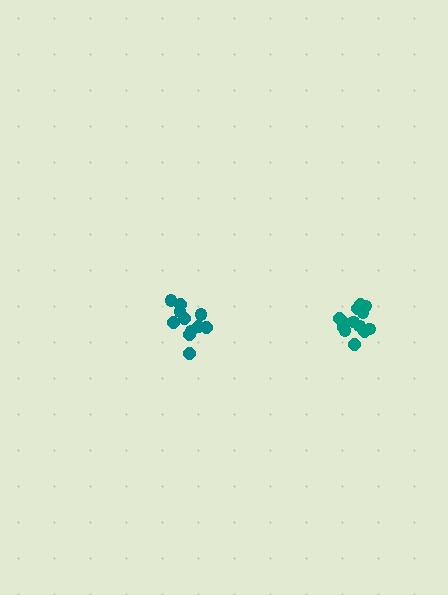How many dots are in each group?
Group 1: 13 dots, Group 2: 11 dots (24 total).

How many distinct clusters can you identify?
There are 2 distinct clusters.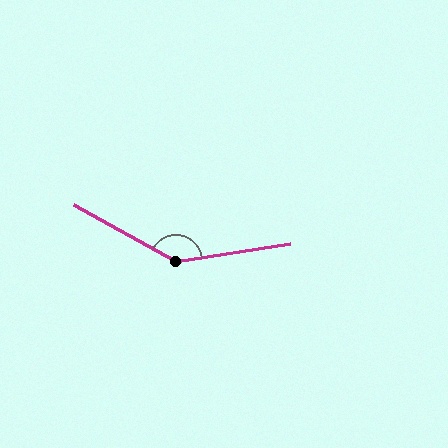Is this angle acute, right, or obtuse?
It is obtuse.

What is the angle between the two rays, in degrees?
Approximately 143 degrees.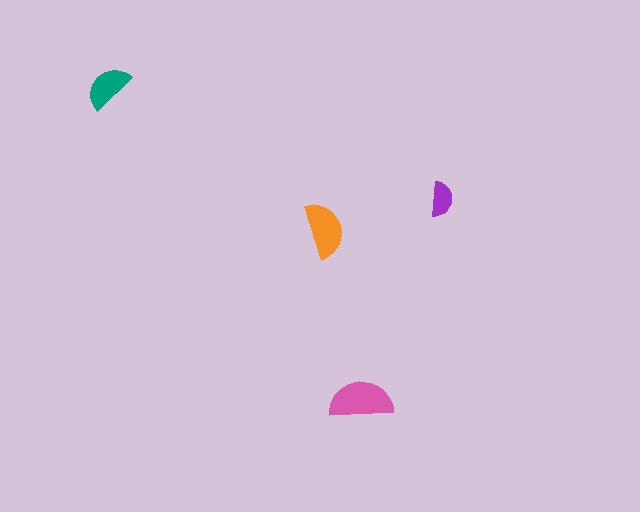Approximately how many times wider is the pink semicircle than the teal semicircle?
About 1.5 times wider.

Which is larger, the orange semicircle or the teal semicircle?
The orange one.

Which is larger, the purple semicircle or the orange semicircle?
The orange one.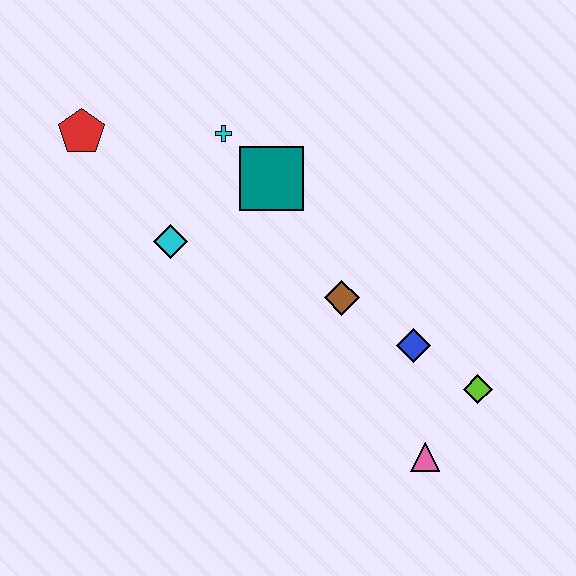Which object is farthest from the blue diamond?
The red pentagon is farthest from the blue diamond.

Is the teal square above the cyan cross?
No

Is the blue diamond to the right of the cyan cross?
Yes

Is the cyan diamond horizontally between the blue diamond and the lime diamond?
No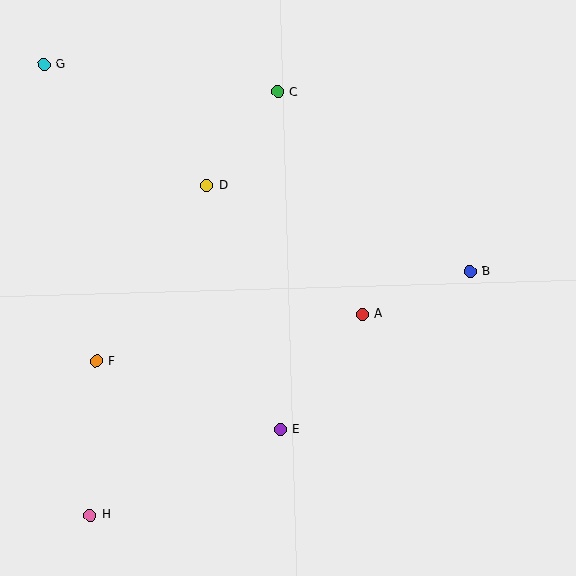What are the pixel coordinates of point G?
Point G is at (44, 65).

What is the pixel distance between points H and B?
The distance between H and B is 451 pixels.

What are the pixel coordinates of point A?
Point A is at (362, 314).